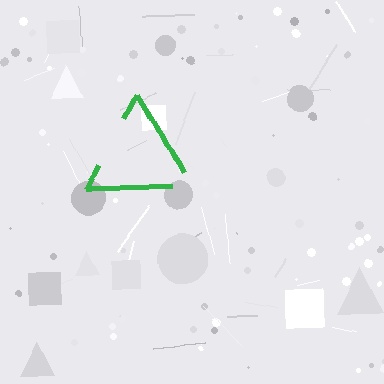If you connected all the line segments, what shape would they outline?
They would outline a triangle.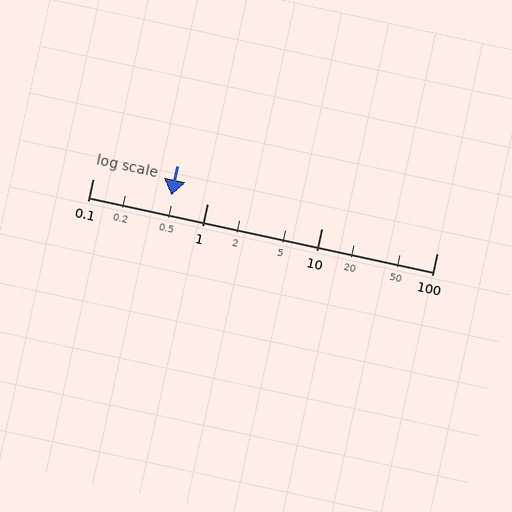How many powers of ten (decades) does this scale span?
The scale spans 3 decades, from 0.1 to 100.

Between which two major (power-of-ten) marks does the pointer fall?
The pointer is between 0.1 and 1.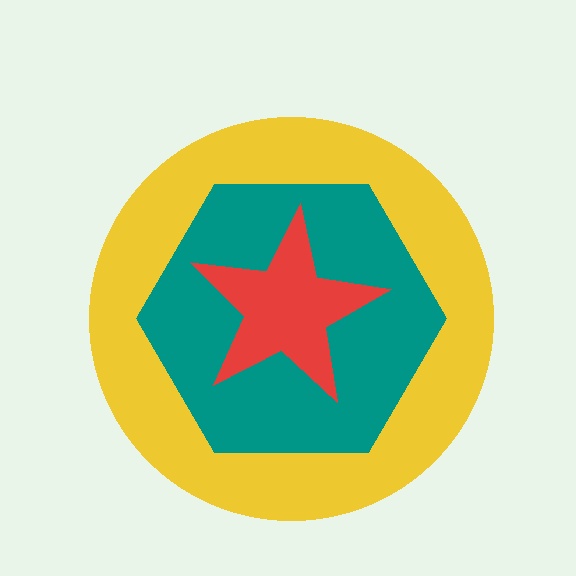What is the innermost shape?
The red star.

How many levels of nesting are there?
3.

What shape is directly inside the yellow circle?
The teal hexagon.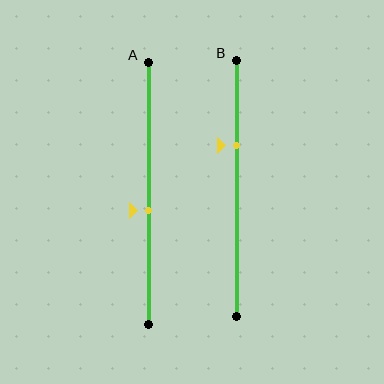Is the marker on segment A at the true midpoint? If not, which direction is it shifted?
No, the marker on segment A is shifted downward by about 7% of the segment length.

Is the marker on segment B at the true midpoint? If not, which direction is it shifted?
No, the marker on segment B is shifted upward by about 17% of the segment length.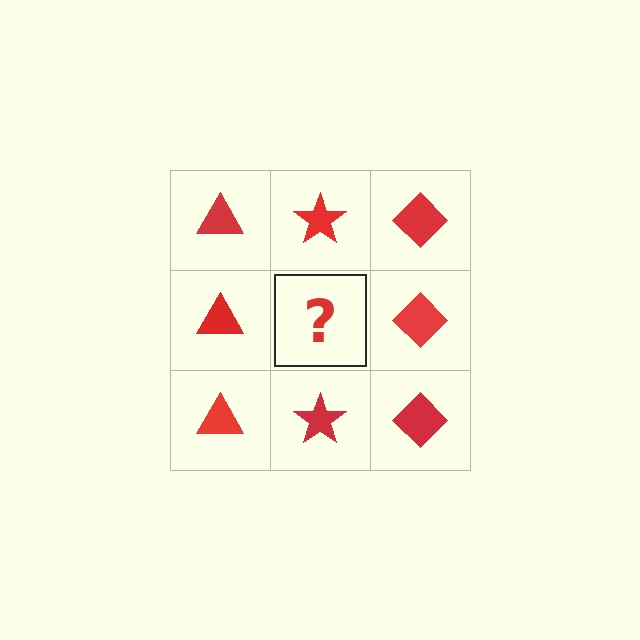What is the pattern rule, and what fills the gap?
The rule is that each column has a consistent shape. The gap should be filled with a red star.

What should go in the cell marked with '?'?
The missing cell should contain a red star.